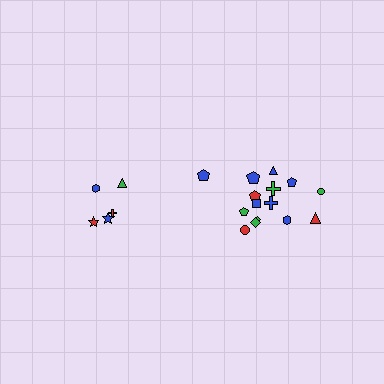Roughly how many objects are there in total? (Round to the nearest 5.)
Roughly 20 objects in total.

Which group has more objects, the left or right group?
The right group.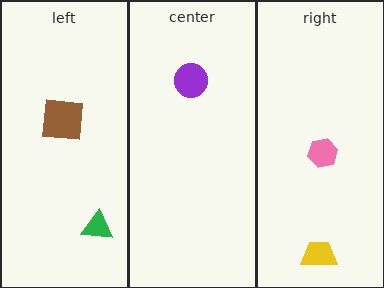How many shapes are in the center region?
1.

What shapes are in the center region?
The purple circle.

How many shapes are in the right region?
2.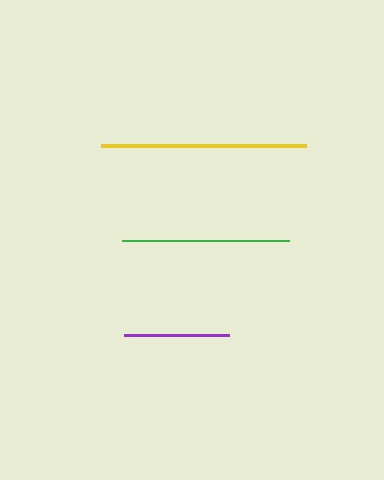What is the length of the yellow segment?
The yellow segment is approximately 205 pixels long.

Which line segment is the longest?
The yellow line is the longest at approximately 205 pixels.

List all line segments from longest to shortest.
From longest to shortest: yellow, green, purple.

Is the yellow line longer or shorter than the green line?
The yellow line is longer than the green line.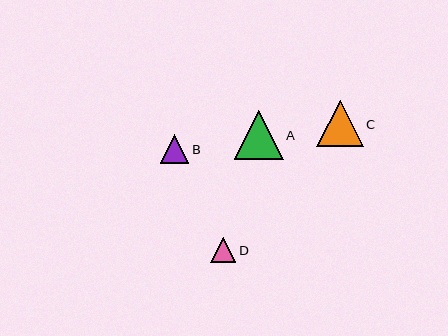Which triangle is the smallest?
Triangle D is the smallest with a size of approximately 25 pixels.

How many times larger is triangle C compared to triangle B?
Triangle C is approximately 1.6 times the size of triangle B.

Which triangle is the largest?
Triangle A is the largest with a size of approximately 49 pixels.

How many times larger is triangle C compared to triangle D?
Triangle C is approximately 1.9 times the size of triangle D.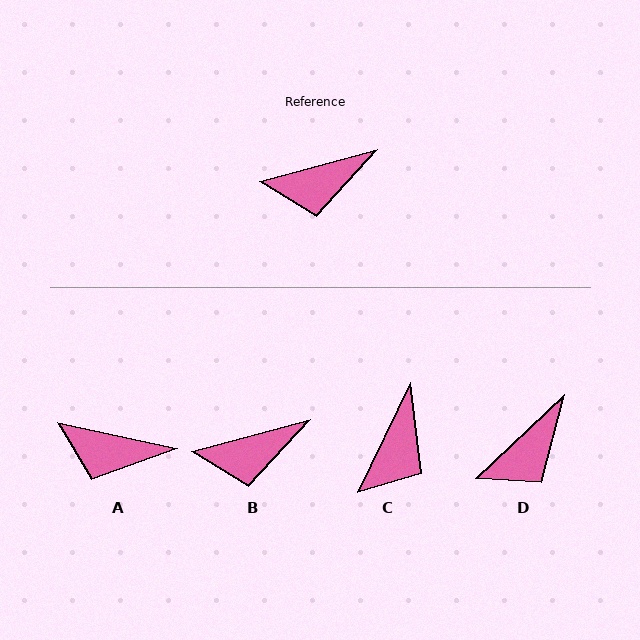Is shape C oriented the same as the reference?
No, it is off by about 49 degrees.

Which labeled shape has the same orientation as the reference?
B.